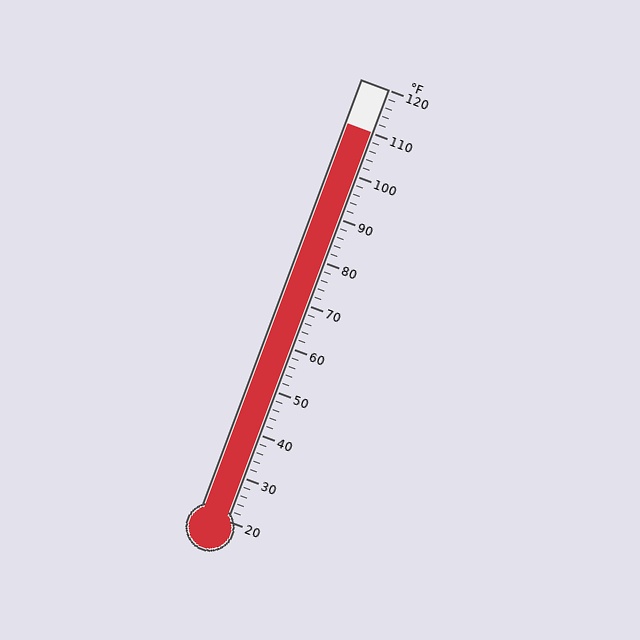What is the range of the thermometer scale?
The thermometer scale ranges from 20°F to 120°F.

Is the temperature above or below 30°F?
The temperature is above 30°F.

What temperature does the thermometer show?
The thermometer shows approximately 110°F.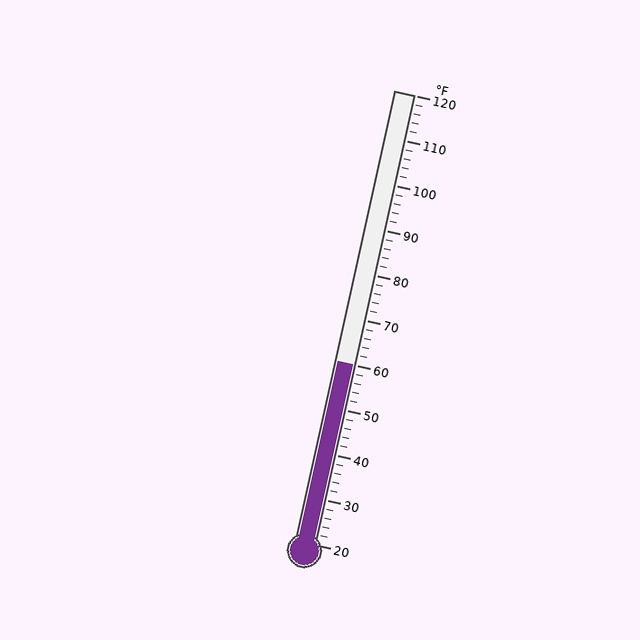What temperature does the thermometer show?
The thermometer shows approximately 60°F.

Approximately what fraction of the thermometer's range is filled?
The thermometer is filled to approximately 40% of its range.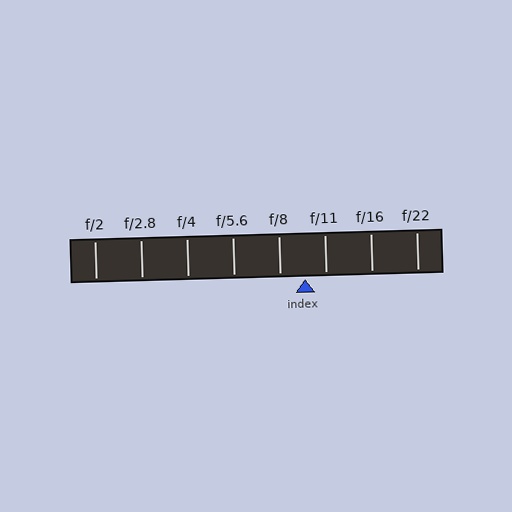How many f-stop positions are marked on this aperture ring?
There are 8 f-stop positions marked.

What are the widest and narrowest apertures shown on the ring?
The widest aperture shown is f/2 and the narrowest is f/22.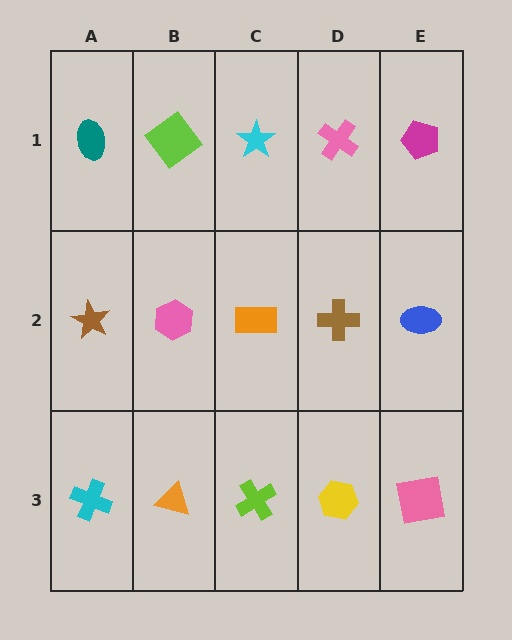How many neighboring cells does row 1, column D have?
3.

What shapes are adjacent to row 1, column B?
A pink hexagon (row 2, column B), a teal ellipse (row 1, column A), a cyan star (row 1, column C).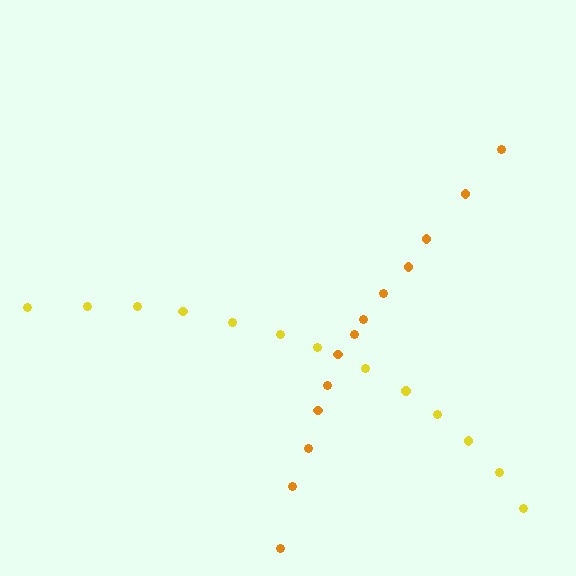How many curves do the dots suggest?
There are 2 distinct paths.